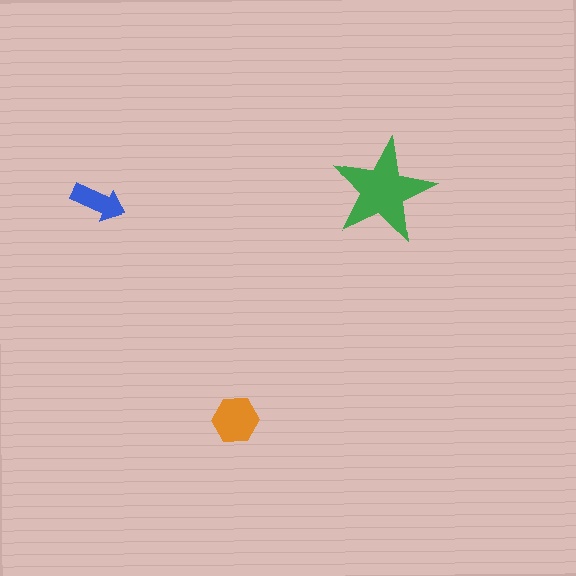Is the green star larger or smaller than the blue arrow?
Larger.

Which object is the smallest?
The blue arrow.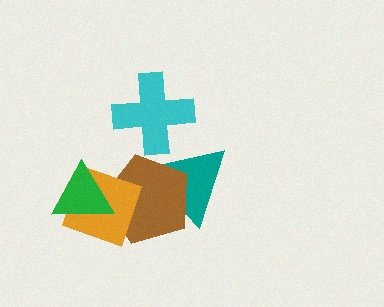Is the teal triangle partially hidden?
Yes, it is partially covered by another shape.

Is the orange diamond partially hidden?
Yes, it is partially covered by another shape.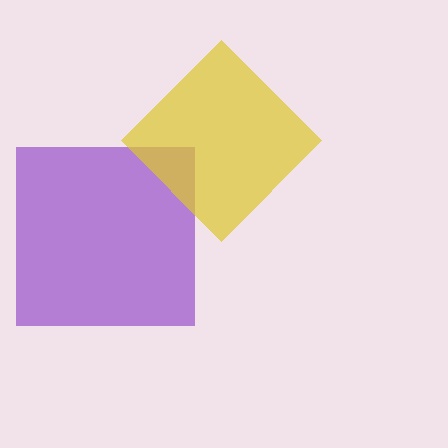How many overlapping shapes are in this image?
There are 2 overlapping shapes in the image.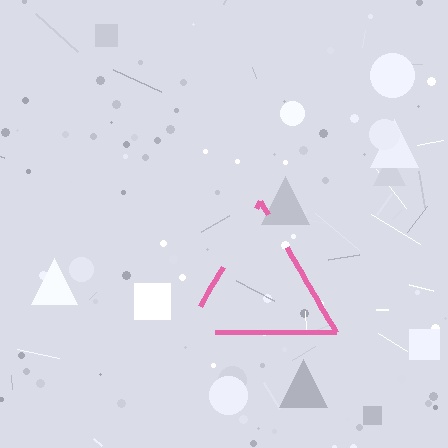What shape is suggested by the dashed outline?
The dashed outline suggests a triangle.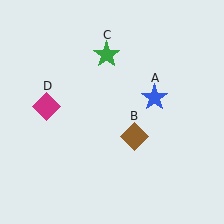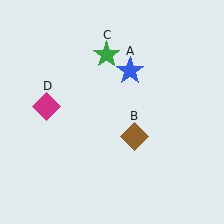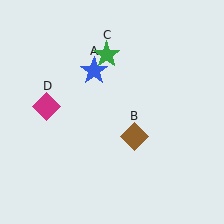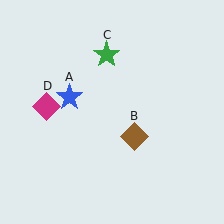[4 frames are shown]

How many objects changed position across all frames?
1 object changed position: blue star (object A).